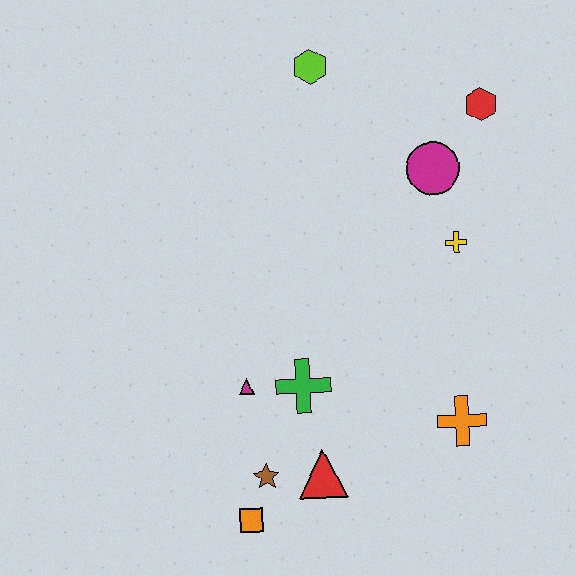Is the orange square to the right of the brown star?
No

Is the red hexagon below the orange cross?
No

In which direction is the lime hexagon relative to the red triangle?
The lime hexagon is above the red triangle.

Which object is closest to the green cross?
The magenta triangle is closest to the green cross.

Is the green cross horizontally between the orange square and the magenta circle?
Yes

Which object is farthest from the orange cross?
The lime hexagon is farthest from the orange cross.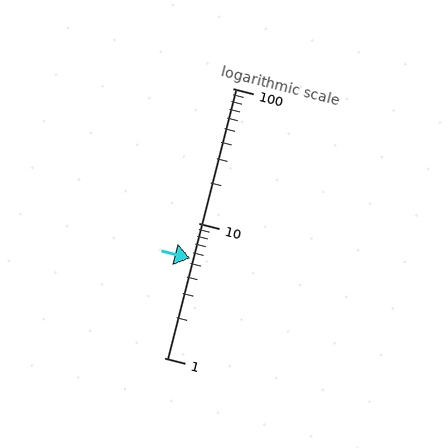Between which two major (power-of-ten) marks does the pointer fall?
The pointer is between 1 and 10.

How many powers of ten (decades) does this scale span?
The scale spans 2 decades, from 1 to 100.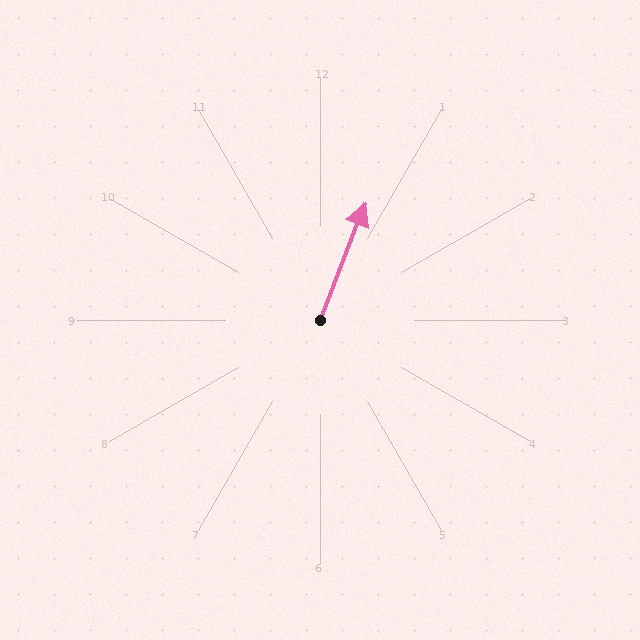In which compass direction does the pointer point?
North.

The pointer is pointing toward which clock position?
Roughly 1 o'clock.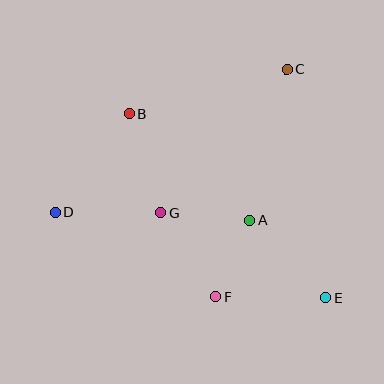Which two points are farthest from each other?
Points D and E are farthest from each other.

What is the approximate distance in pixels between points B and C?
The distance between B and C is approximately 164 pixels.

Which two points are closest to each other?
Points A and F are closest to each other.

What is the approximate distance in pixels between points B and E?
The distance between B and E is approximately 269 pixels.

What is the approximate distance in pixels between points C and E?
The distance between C and E is approximately 231 pixels.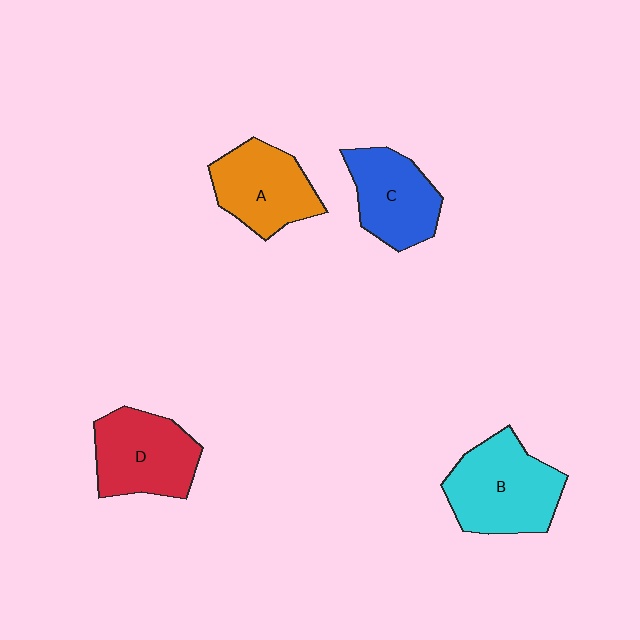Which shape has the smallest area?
Shape C (blue).